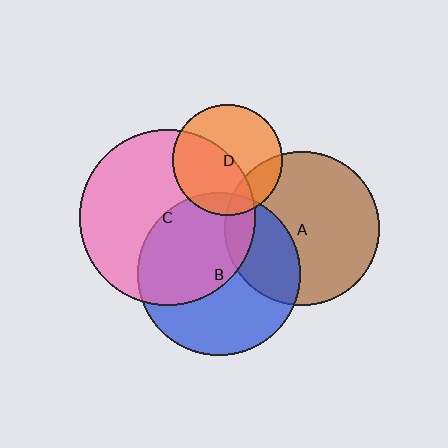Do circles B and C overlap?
Yes.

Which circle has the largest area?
Circle C (pink).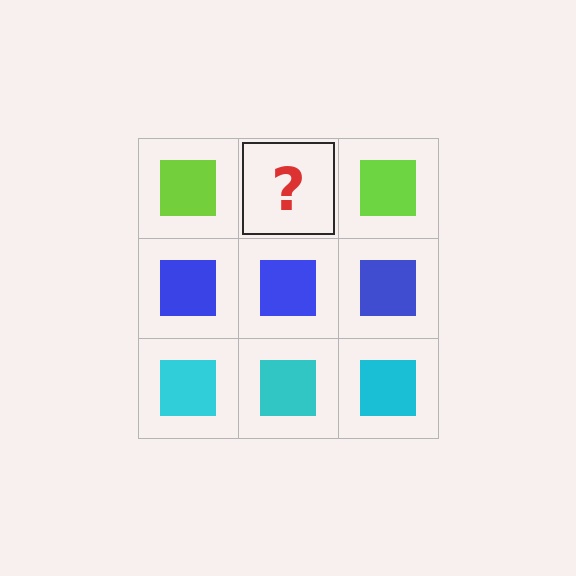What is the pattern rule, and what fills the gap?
The rule is that each row has a consistent color. The gap should be filled with a lime square.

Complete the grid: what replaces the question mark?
The question mark should be replaced with a lime square.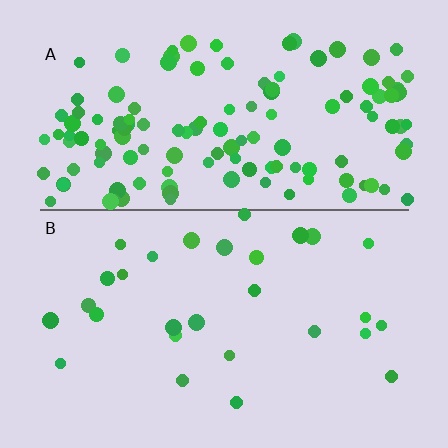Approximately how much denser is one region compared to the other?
Approximately 4.6× — region A over region B.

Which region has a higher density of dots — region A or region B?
A (the top).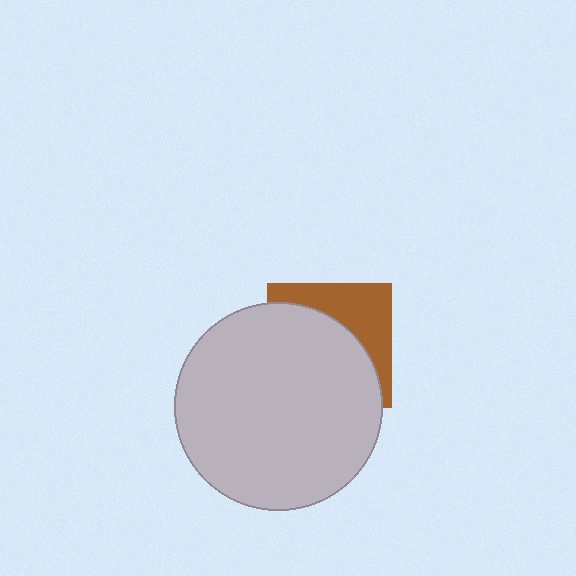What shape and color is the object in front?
The object in front is a light gray circle.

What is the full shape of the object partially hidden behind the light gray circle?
The partially hidden object is a brown square.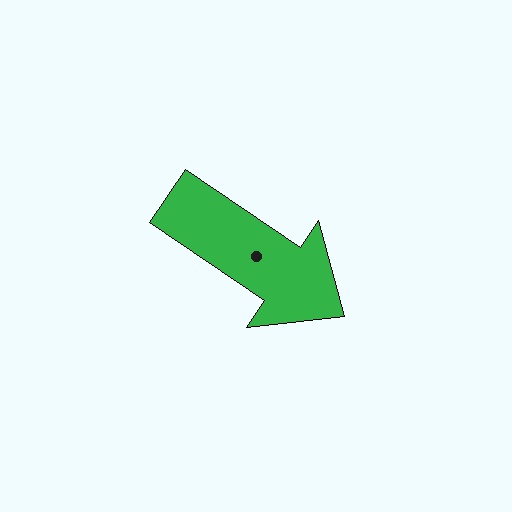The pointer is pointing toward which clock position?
Roughly 4 o'clock.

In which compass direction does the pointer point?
Southeast.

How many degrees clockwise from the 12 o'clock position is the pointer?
Approximately 124 degrees.